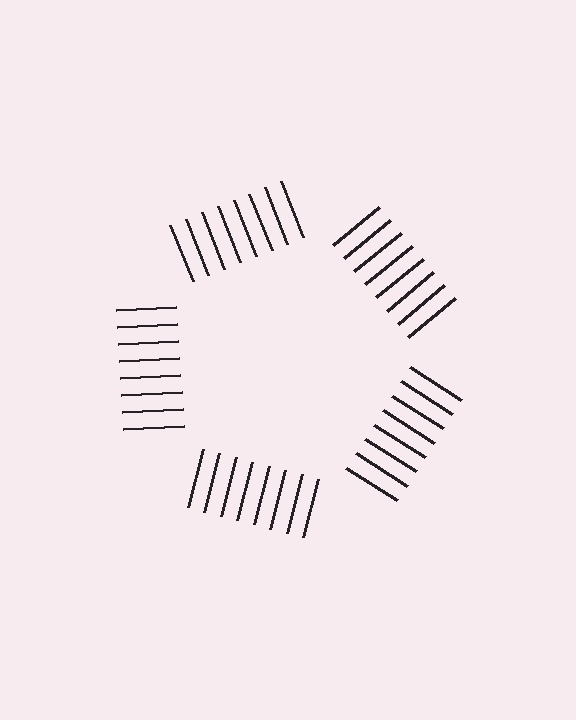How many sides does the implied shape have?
5 sides — the line-ends trace a pentagon.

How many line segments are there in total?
40 — 8 along each of the 5 edges.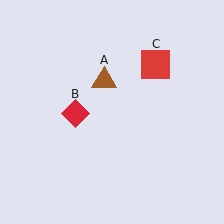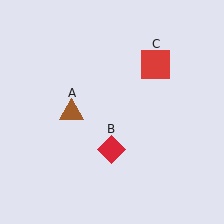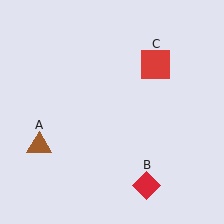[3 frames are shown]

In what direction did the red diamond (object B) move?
The red diamond (object B) moved down and to the right.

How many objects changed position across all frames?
2 objects changed position: brown triangle (object A), red diamond (object B).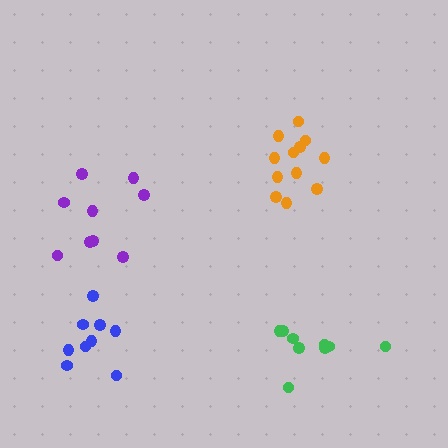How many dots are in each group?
Group 1: 9 dots, Group 2: 9 dots, Group 3: 9 dots, Group 4: 12 dots (39 total).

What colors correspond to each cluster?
The clusters are colored: purple, green, blue, orange.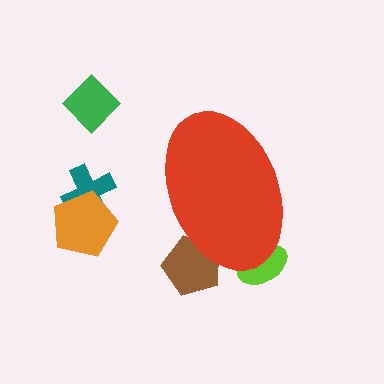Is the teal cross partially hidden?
No, the teal cross is fully visible.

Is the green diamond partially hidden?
No, the green diamond is fully visible.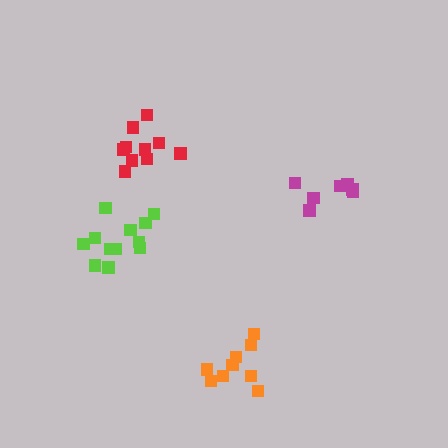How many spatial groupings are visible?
There are 4 spatial groupings.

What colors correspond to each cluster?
The clusters are colored: orange, red, magenta, lime.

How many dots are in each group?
Group 1: 9 dots, Group 2: 10 dots, Group 3: 7 dots, Group 4: 12 dots (38 total).